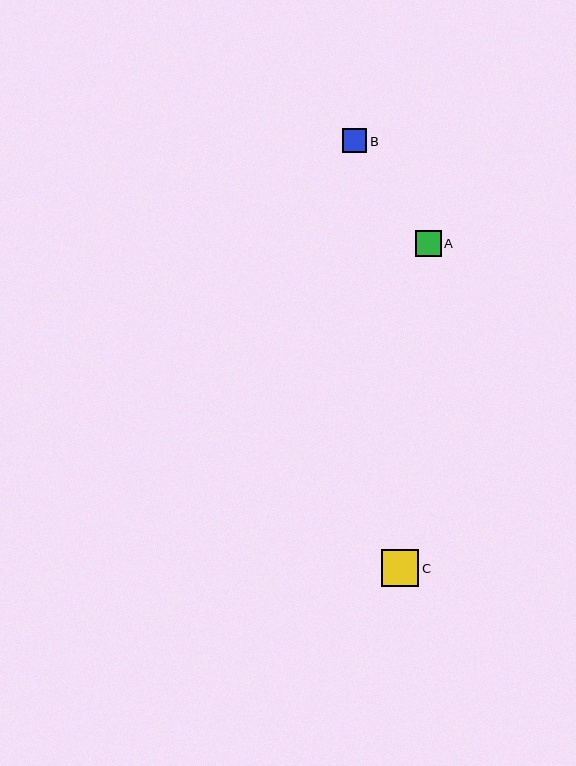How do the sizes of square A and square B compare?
Square A and square B are approximately the same size.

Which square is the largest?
Square C is the largest with a size of approximately 37 pixels.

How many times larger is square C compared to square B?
Square C is approximately 1.5 times the size of square B.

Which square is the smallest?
Square B is the smallest with a size of approximately 24 pixels.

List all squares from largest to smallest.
From largest to smallest: C, A, B.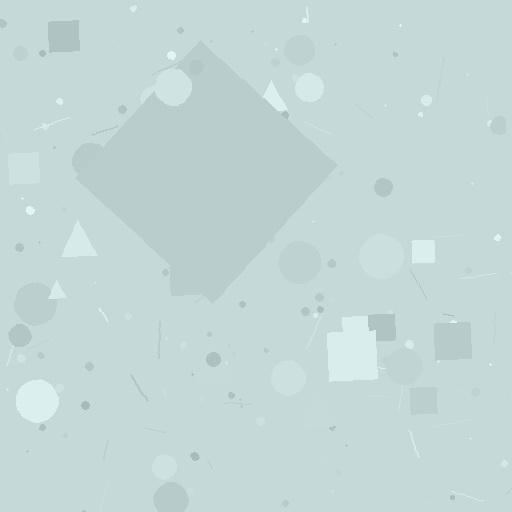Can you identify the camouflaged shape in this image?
The camouflaged shape is a diamond.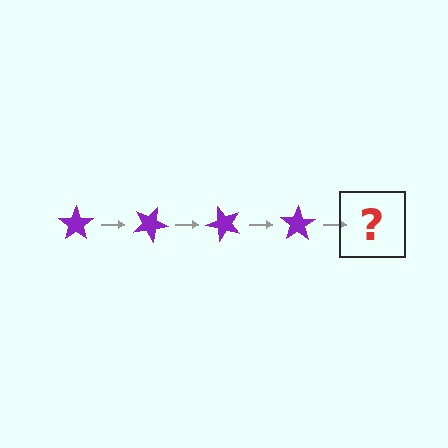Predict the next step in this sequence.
The next step is a purple star rotated 100 degrees.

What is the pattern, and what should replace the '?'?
The pattern is that the star rotates 25 degrees each step. The '?' should be a purple star rotated 100 degrees.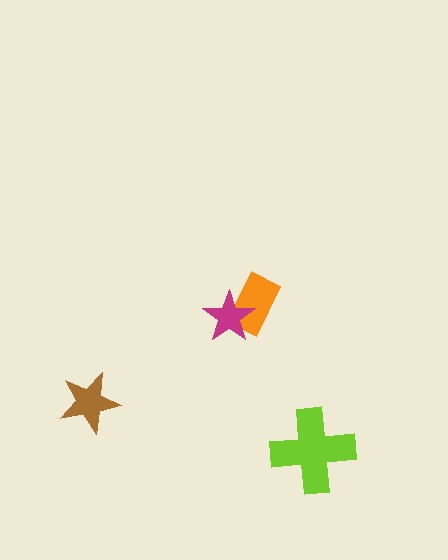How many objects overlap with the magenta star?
1 object overlaps with the magenta star.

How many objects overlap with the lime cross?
0 objects overlap with the lime cross.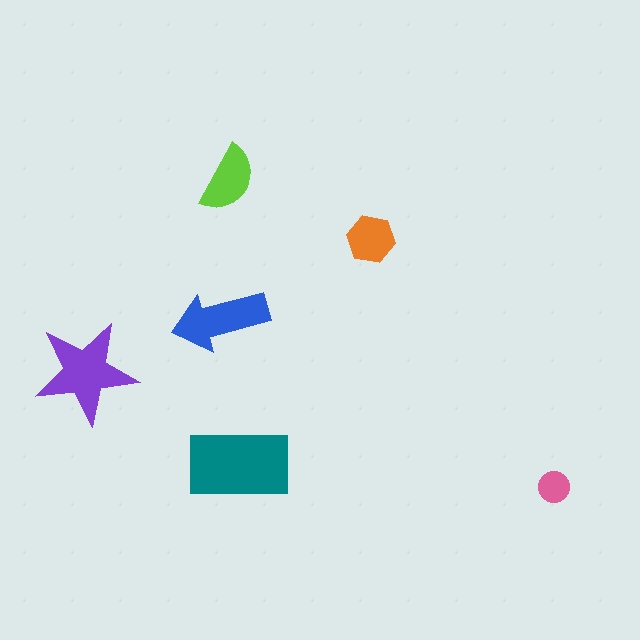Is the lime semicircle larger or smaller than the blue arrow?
Smaller.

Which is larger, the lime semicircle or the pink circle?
The lime semicircle.